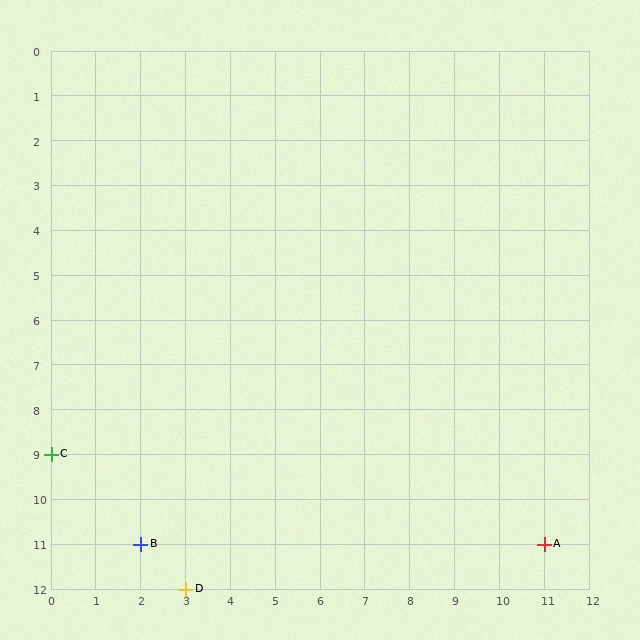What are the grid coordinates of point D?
Point D is at grid coordinates (3, 12).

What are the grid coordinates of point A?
Point A is at grid coordinates (11, 11).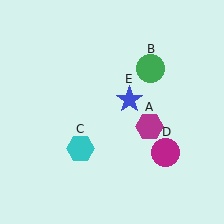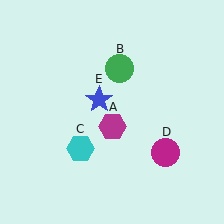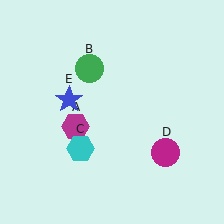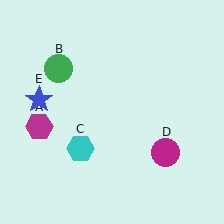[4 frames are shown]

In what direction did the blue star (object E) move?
The blue star (object E) moved left.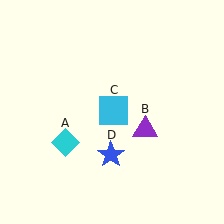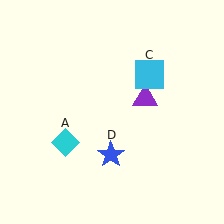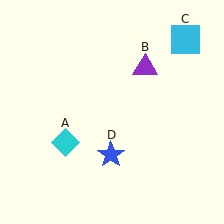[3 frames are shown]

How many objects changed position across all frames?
2 objects changed position: purple triangle (object B), cyan square (object C).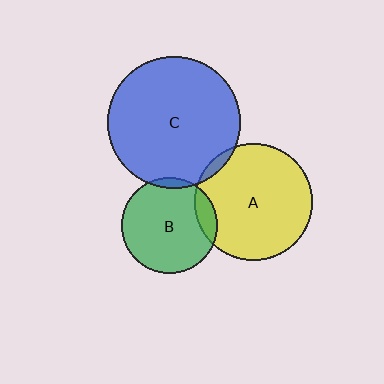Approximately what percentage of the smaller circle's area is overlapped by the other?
Approximately 5%.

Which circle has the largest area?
Circle C (blue).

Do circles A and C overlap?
Yes.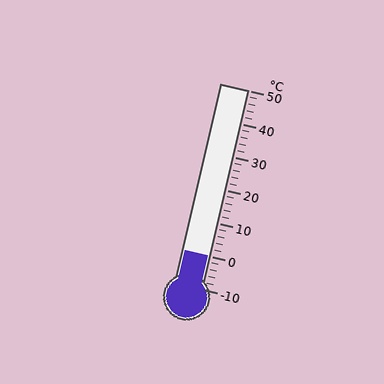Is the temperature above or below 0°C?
The temperature is at 0°C.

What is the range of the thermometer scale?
The thermometer scale ranges from -10°C to 50°C.